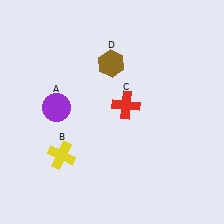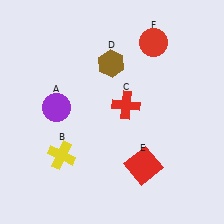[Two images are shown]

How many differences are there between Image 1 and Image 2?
There are 2 differences between the two images.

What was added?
A red square (E), a red circle (F) were added in Image 2.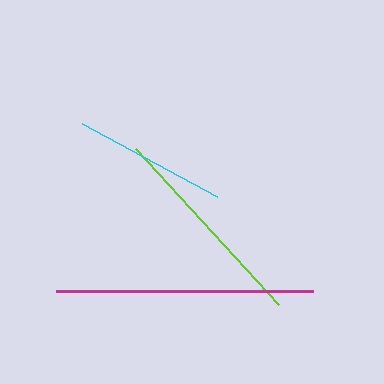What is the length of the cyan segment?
The cyan segment is approximately 153 pixels long.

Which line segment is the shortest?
The cyan line is the shortest at approximately 153 pixels.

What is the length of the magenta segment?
The magenta segment is approximately 257 pixels long.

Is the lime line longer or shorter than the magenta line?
The magenta line is longer than the lime line.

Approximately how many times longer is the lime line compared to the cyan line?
The lime line is approximately 1.4 times the length of the cyan line.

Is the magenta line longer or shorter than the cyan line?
The magenta line is longer than the cyan line.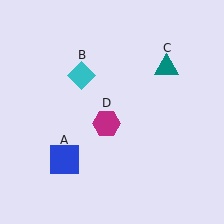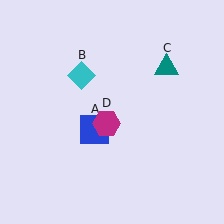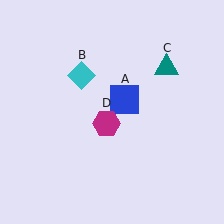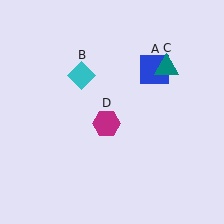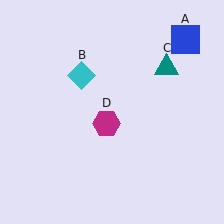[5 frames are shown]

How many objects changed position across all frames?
1 object changed position: blue square (object A).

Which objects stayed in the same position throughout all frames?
Cyan diamond (object B) and teal triangle (object C) and magenta hexagon (object D) remained stationary.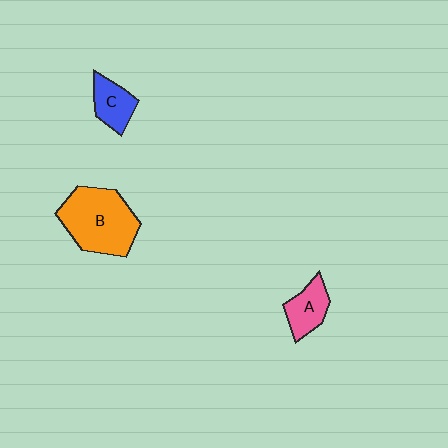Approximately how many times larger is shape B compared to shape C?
Approximately 2.4 times.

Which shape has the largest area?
Shape B (orange).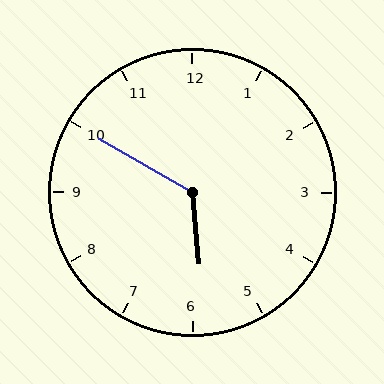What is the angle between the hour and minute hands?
Approximately 125 degrees.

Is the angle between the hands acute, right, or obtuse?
It is obtuse.